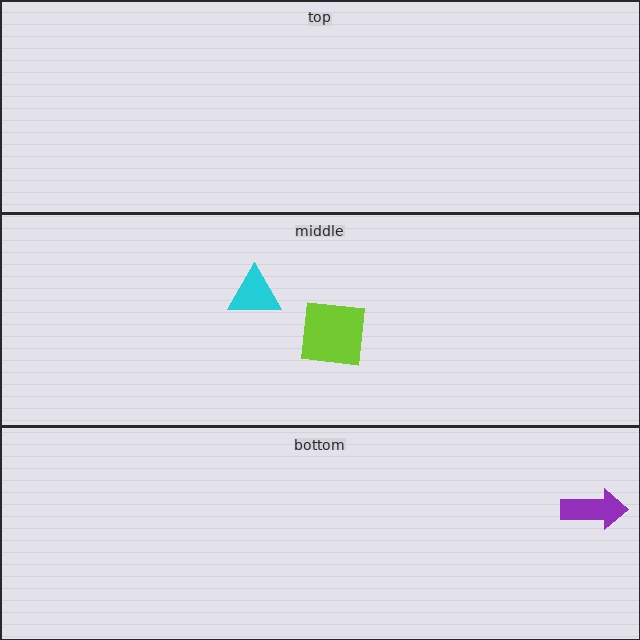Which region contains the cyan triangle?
The middle region.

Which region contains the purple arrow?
The bottom region.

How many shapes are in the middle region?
2.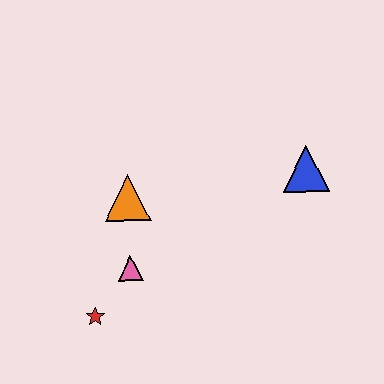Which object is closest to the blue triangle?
The orange triangle is closest to the blue triangle.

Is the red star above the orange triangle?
No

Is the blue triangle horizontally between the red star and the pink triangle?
No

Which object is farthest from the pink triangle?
The blue triangle is farthest from the pink triangle.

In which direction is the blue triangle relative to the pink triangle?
The blue triangle is to the right of the pink triangle.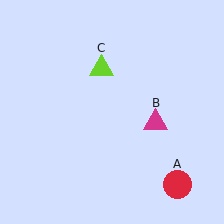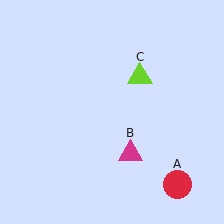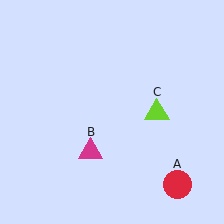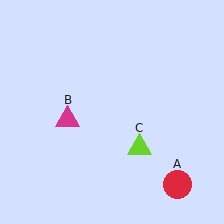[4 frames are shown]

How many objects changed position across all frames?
2 objects changed position: magenta triangle (object B), lime triangle (object C).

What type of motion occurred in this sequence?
The magenta triangle (object B), lime triangle (object C) rotated clockwise around the center of the scene.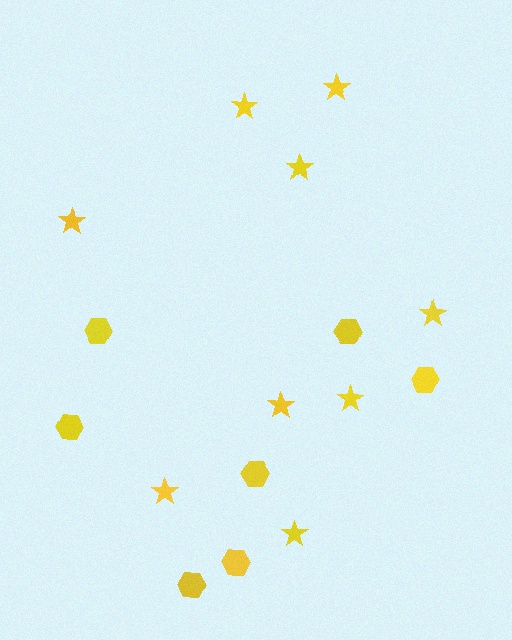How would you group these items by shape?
There are 2 groups: one group of hexagons (7) and one group of stars (9).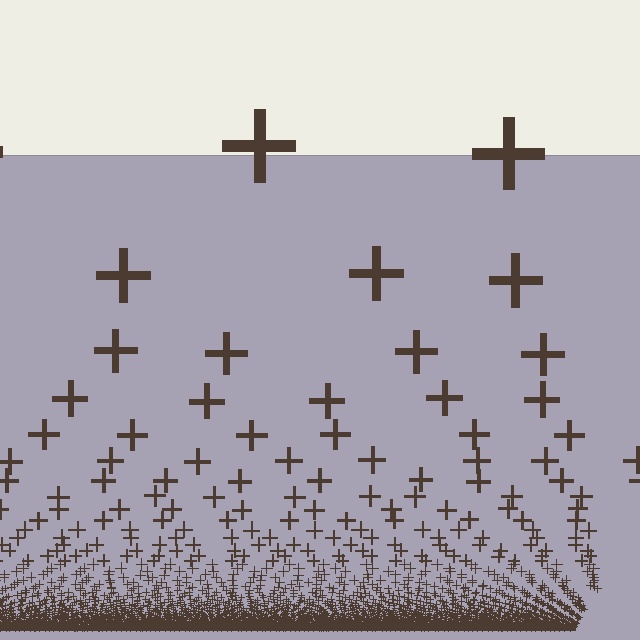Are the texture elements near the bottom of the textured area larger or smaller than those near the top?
Smaller. The gradient is inverted — elements near the bottom are smaller and denser.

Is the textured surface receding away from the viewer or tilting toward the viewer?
The surface appears to tilt toward the viewer. Texture elements get larger and sparser toward the top.